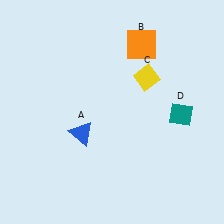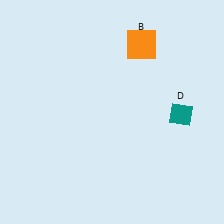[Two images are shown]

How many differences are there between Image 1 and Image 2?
There are 2 differences between the two images.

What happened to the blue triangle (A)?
The blue triangle (A) was removed in Image 2. It was in the bottom-left area of Image 1.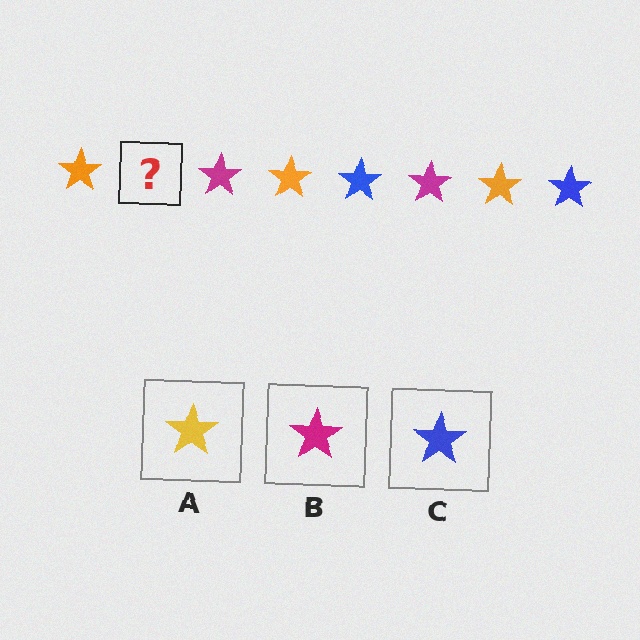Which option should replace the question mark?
Option C.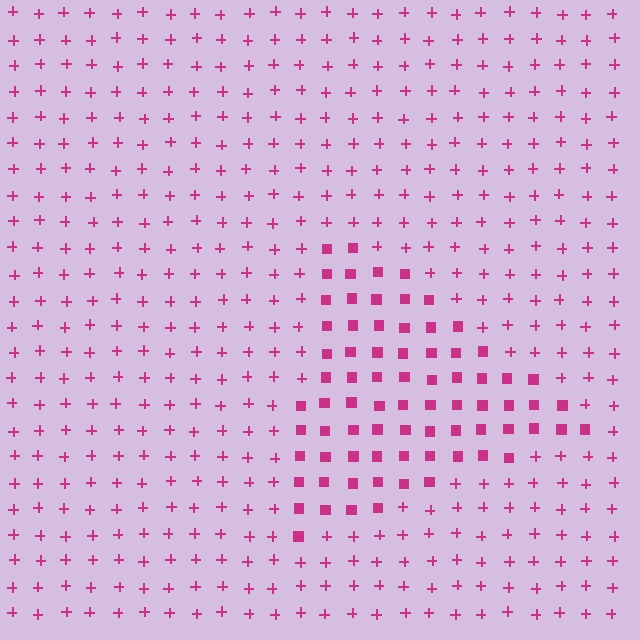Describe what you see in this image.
The image is filled with small magenta elements arranged in a uniform grid. A triangle-shaped region contains squares, while the surrounding area contains plus signs. The boundary is defined purely by the change in element shape.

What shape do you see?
I see a triangle.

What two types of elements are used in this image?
The image uses squares inside the triangle region and plus signs outside it.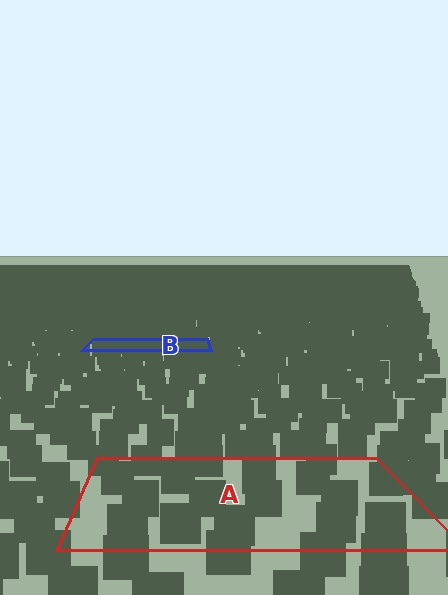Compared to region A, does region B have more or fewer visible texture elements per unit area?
Region B has more texture elements per unit area — they are packed more densely because it is farther away.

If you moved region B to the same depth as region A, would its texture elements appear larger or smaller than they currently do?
They would appear larger. At a closer depth, the same texture elements are projected at a bigger on-screen size.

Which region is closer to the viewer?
Region A is closer. The texture elements there are larger and more spread out.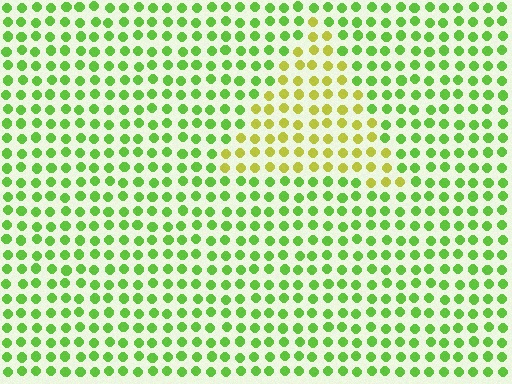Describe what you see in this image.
The image is filled with small lime elements in a uniform arrangement. A triangle-shaped region is visible where the elements are tinted to a slightly different hue, forming a subtle color boundary.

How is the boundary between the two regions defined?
The boundary is defined purely by a slight shift in hue (about 40 degrees). Spacing, size, and orientation are identical on both sides.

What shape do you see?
I see a triangle.